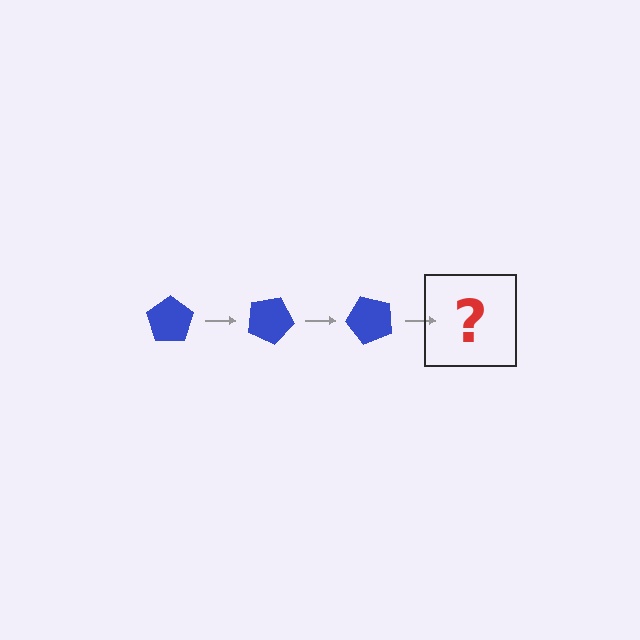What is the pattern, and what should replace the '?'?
The pattern is that the pentagon rotates 25 degrees each step. The '?' should be a blue pentagon rotated 75 degrees.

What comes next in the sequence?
The next element should be a blue pentagon rotated 75 degrees.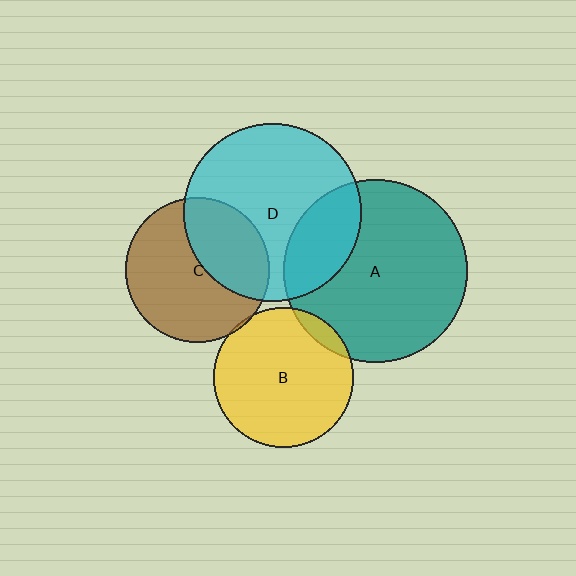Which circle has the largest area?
Circle A (teal).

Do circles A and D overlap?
Yes.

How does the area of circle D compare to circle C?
Approximately 1.5 times.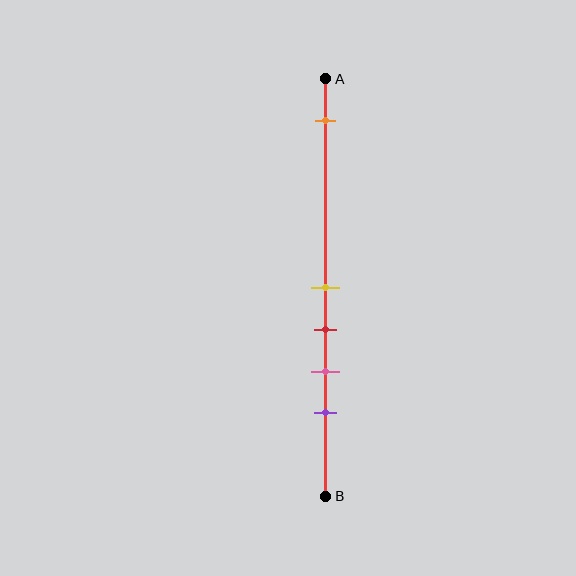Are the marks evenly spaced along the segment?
No, the marks are not evenly spaced.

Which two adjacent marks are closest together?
The yellow and red marks are the closest adjacent pair.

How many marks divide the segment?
There are 5 marks dividing the segment.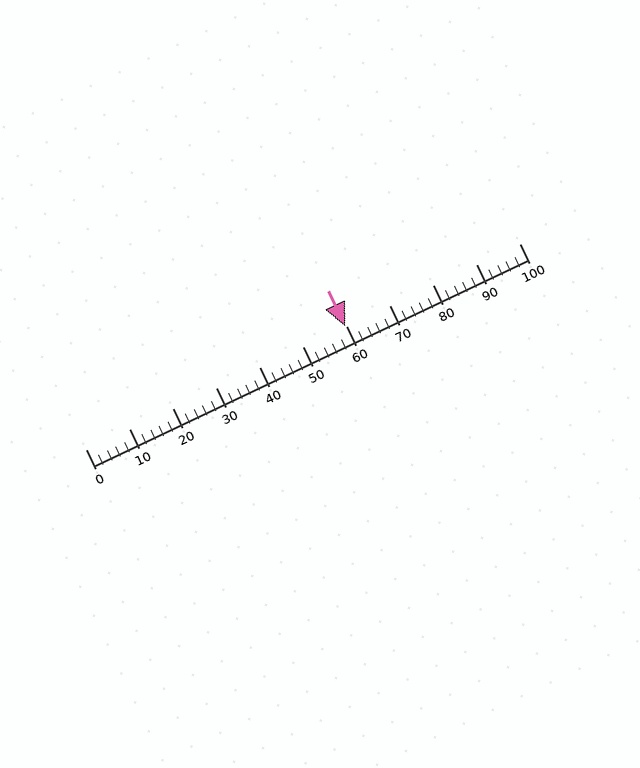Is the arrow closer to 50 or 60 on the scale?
The arrow is closer to 60.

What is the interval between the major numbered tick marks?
The major tick marks are spaced 10 units apart.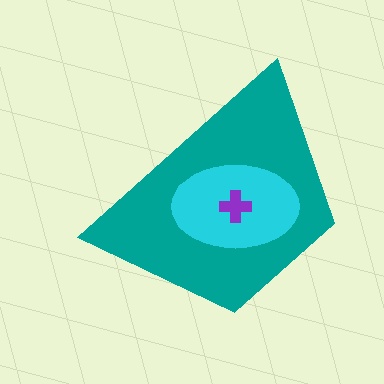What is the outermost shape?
The teal trapezoid.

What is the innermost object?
The purple cross.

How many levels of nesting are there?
3.